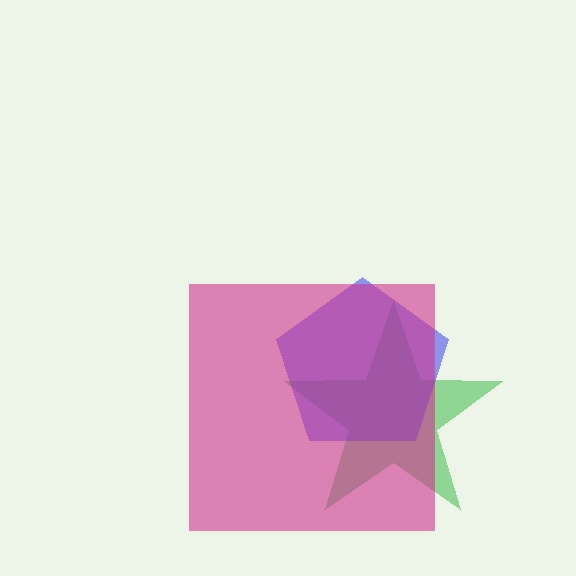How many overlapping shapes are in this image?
There are 3 overlapping shapes in the image.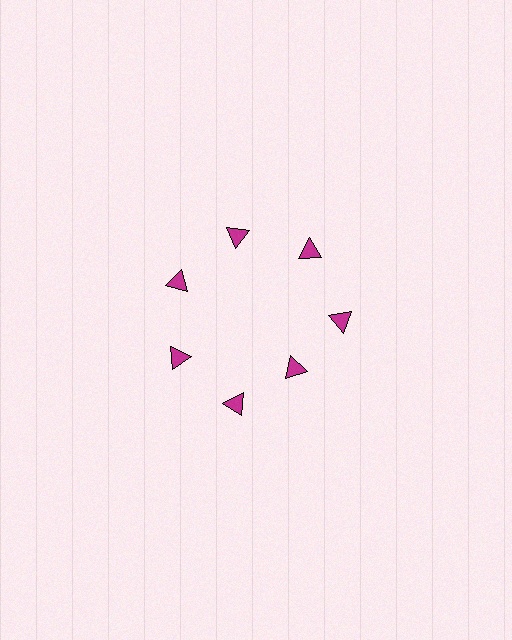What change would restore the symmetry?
The symmetry would be restored by moving it outward, back onto the ring so that all 7 triangles sit at equal angles and equal distance from the center.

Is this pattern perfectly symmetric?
No. The 7 magenta triangles are arranged in a ring, but one element near the 5 o'clock position is pulled inward toward the center, breaking the 7-fold rotational symmetry.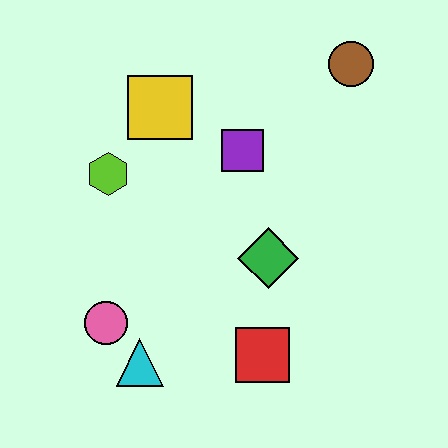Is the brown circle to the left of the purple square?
No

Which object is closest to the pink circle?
The cyan triangle is closest to the pink circle.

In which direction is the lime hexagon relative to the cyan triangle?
The lime hexagon is above the cyan triangle.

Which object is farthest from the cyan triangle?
The brown circle is farthest from the cyan triangle.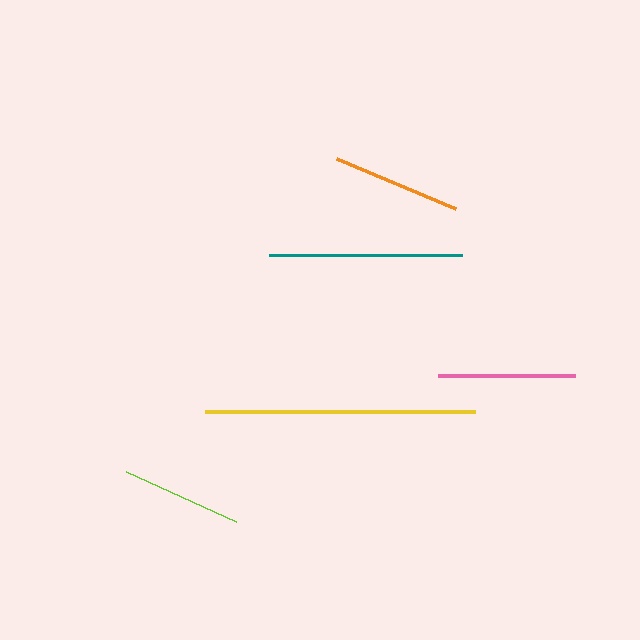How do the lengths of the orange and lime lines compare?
The orange and lime lines are approximately the same length.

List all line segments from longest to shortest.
From longest to shortest: yellow, teal, pink, orange, lime.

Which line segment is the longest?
The yellow line is the longest at approximately 270 pixels.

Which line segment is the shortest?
The lime line is the shortest at approximately 120 pixels.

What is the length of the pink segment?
The pink segment is approximately 137 pixels long.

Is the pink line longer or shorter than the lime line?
The pink line is longer than the lime line.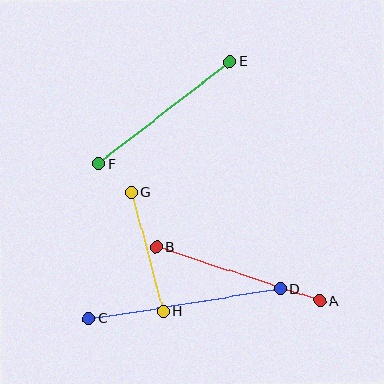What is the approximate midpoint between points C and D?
The midpoint is at approximately (185, 304) pixels.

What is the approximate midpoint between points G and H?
The midpoint is at approximately (147, 252) pixels.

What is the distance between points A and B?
The distance is approximately 172 pixels.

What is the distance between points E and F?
The distance is approximately 166 pixels.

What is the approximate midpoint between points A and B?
The midpoint is at approximately (238, 274) pixels.